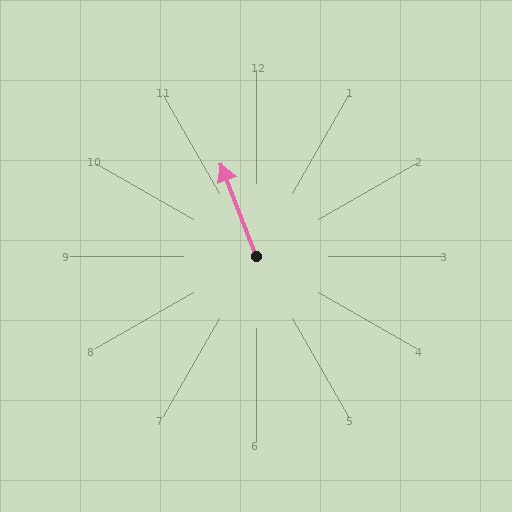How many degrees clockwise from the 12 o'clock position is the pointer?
Approximately 339 degrees.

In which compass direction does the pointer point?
North.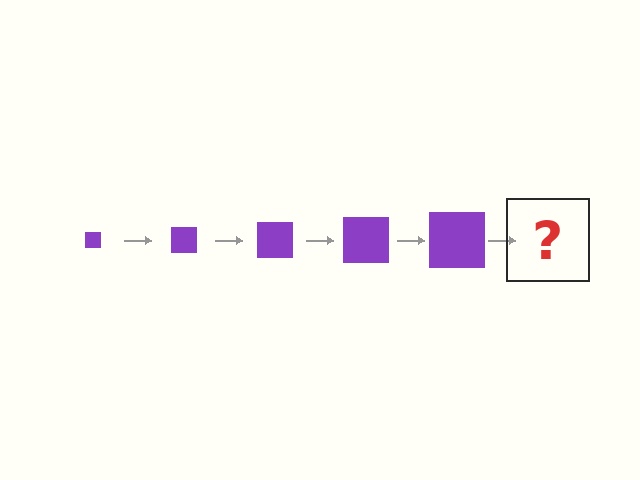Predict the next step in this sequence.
The next step is a purple square, larger than the previous one.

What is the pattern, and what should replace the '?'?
The pattern is that the square gets progressively larger each step. The '?' should be a purple square, larger than the previous one.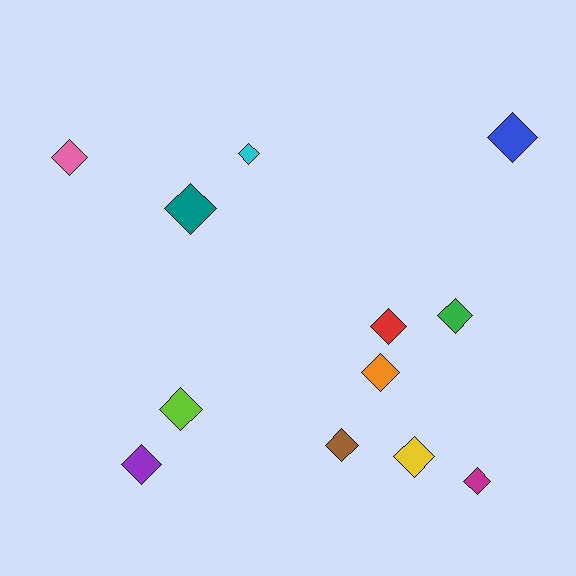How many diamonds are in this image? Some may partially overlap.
There are 12 diamonds.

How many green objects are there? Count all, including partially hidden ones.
There is 1 green object.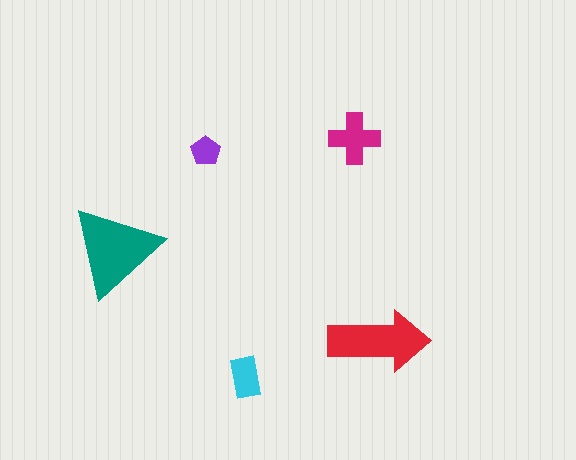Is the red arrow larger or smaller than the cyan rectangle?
Larger.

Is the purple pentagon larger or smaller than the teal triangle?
Smaller.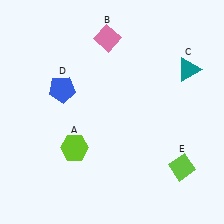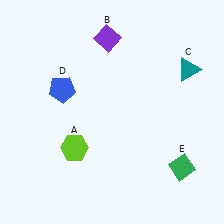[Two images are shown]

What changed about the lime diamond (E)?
In Image 1, E is lime. In Image 2, it changed to green.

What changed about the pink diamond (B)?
In Image 1, B is pink. In Image 2, it changed to purple.